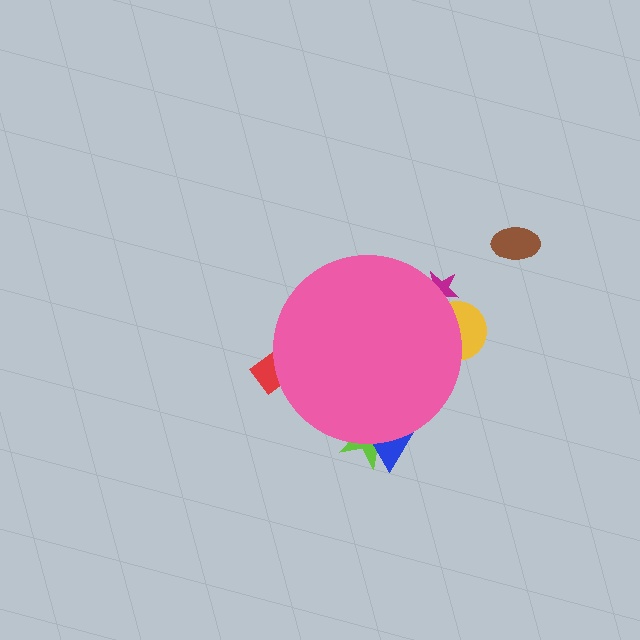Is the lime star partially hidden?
Yes, the lime star is partially hidden behind the pink circle.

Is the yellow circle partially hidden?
Yes, the yellow circle is partially hidden behind the pink circle.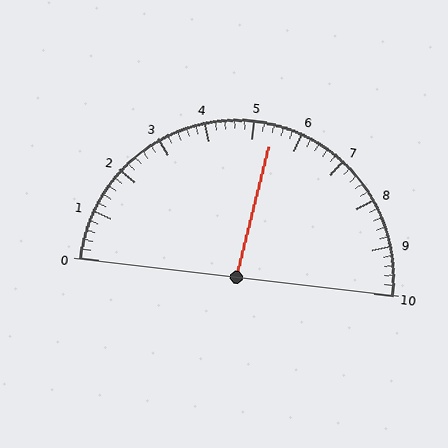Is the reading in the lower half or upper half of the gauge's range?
The reading is in the upper half of the range (0 to 10).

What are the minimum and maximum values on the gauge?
The gauge ranges from 0 to 10.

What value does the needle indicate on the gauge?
The needle indicates approximately 5.4.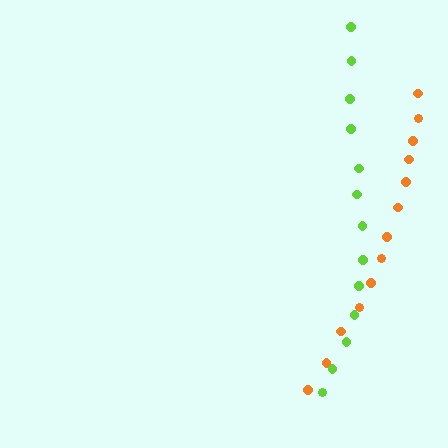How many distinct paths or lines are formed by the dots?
There are 2 distinct paths.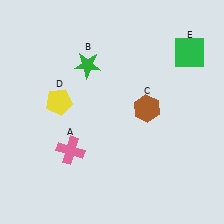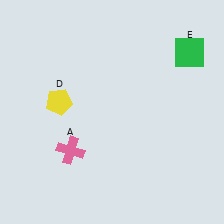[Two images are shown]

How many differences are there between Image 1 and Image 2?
There are 2 differences between the two images.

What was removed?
The brown hexagon (C), the green star (B) were removed in Image 2.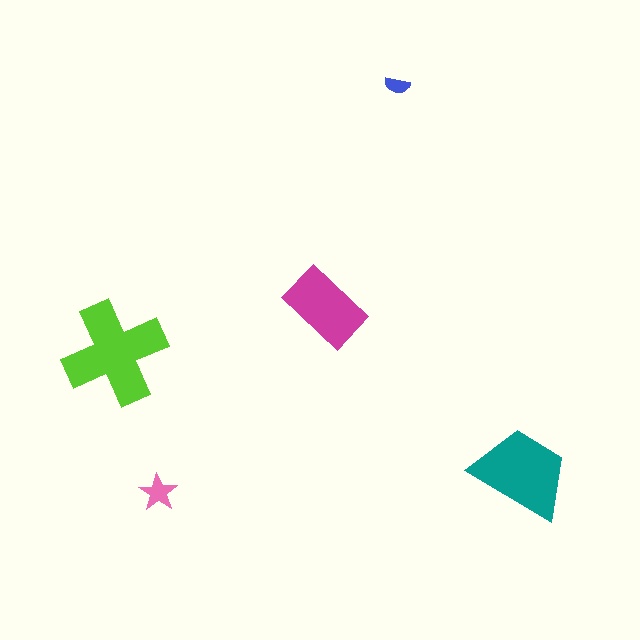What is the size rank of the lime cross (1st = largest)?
1st.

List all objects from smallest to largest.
The blue semicircle, the pink star, the magenta rectangle, the teal trapezoid, the lime cross.